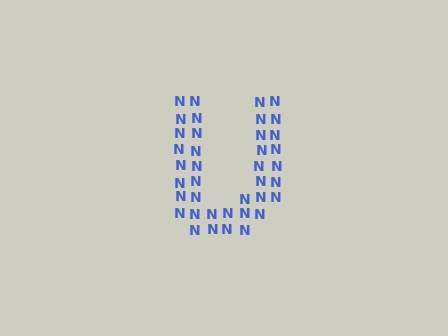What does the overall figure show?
The overall figure shows the letter U.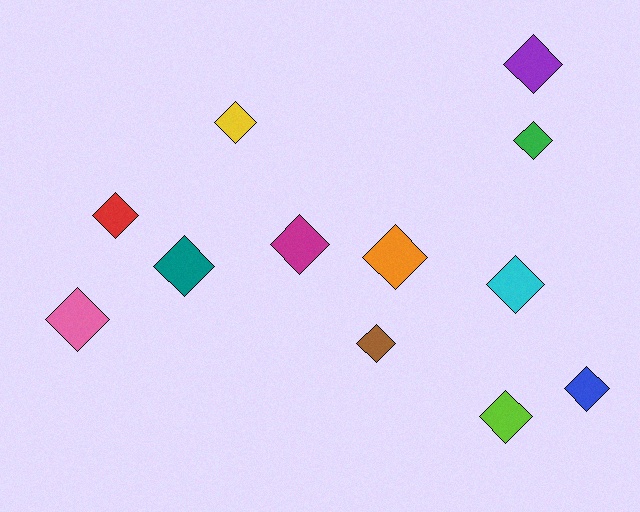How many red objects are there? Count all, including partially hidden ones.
There is 1 red object.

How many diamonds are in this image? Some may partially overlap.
There are 12 diamonds.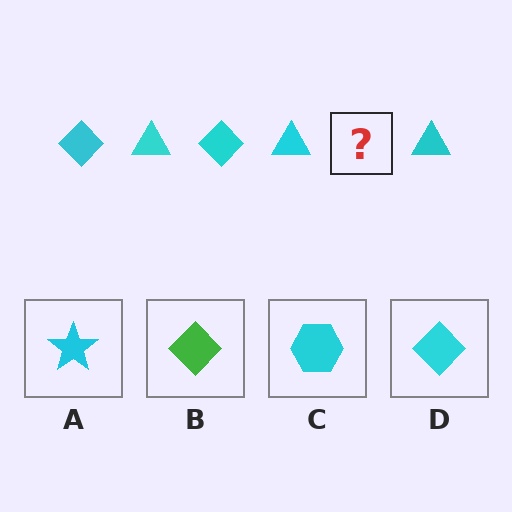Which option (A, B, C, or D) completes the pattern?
D.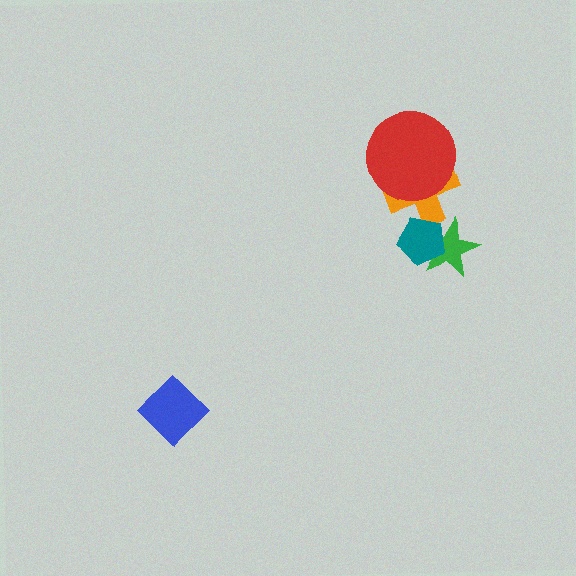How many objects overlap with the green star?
1 object overlaps with the green star.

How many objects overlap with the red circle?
1 object overlaps with the red circle.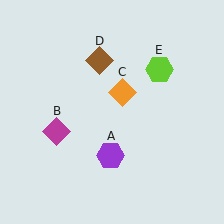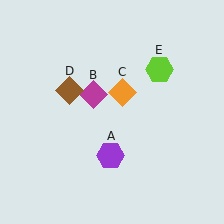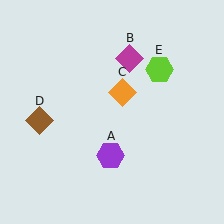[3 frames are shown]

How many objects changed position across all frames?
2 objects changed position: magenta diamond (object B), brown diamond (object D).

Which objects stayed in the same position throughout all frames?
Purple hexagon (object A) and orange diamond (object C) and lime hexagon (object E) remained stationary.